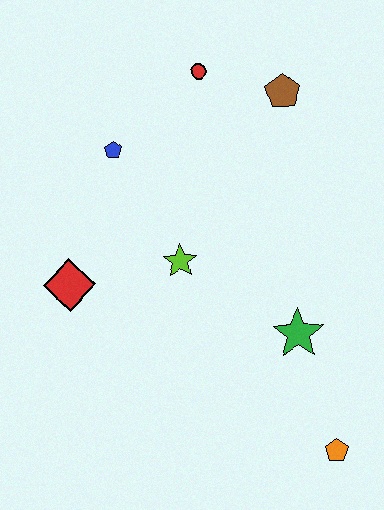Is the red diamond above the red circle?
No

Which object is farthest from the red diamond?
The orange pentagon is farthest from the red diamond.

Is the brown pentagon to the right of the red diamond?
Yes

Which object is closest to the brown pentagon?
The red circle is closest to the brown pentagon.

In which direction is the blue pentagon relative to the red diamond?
The blue pentagon is above the red diamond.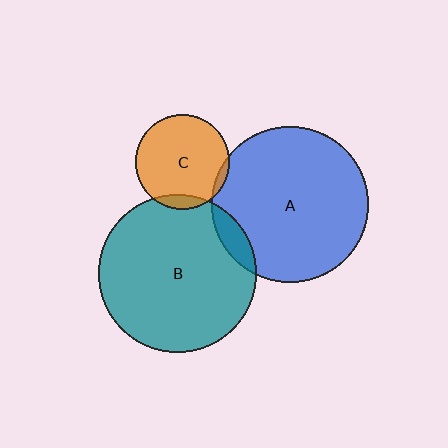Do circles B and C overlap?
Yes.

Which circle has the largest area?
Circle B (teal).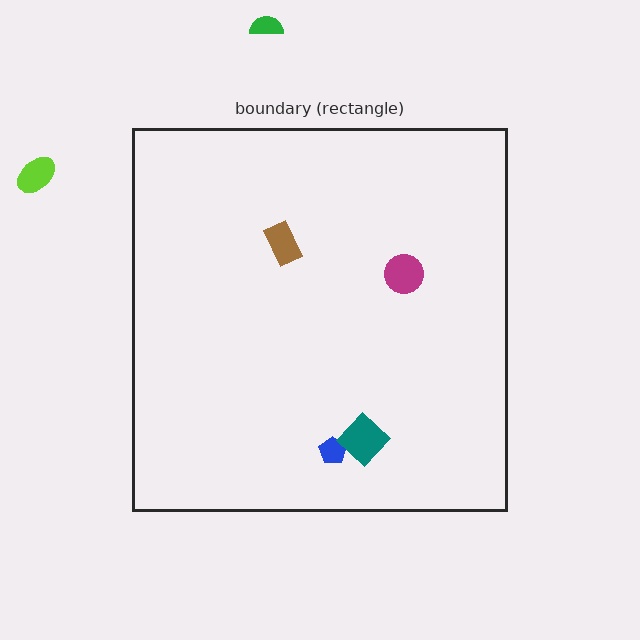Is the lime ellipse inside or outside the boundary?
Outside.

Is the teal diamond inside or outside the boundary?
Inside.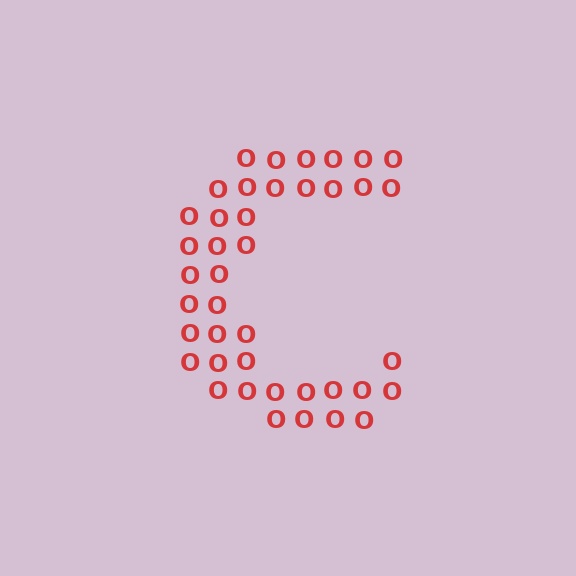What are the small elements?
The small elements are letter O's.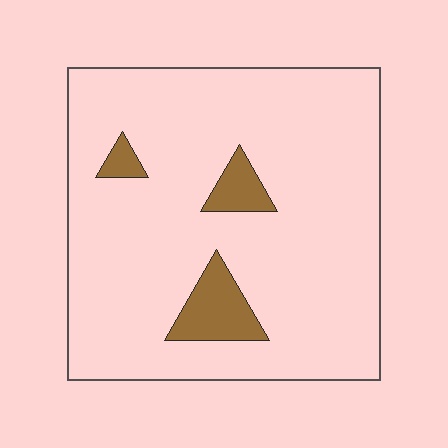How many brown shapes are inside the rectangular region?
3.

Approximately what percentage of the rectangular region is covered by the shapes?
Approximately 10%.